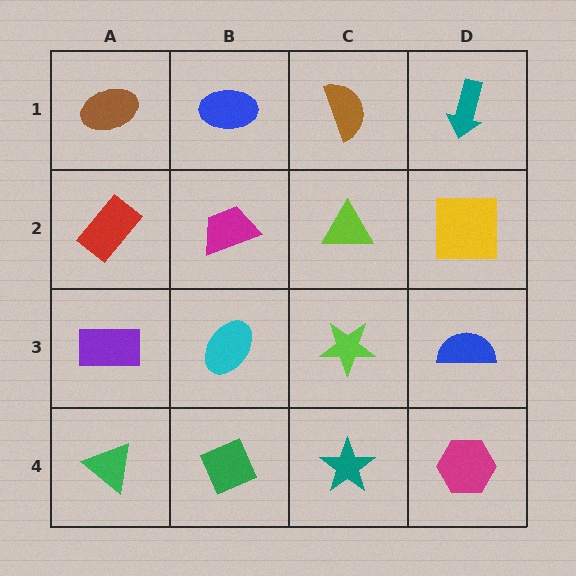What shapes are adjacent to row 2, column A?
A brown ellipse (row 1, column A), a purple rectangle (row 3, column A), a magenta trapezoid (row 2, column B).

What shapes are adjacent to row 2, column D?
A teal arrow (row 1, column D), a blue semicircle (row 3, column D), a lime triangle (row 2, column C).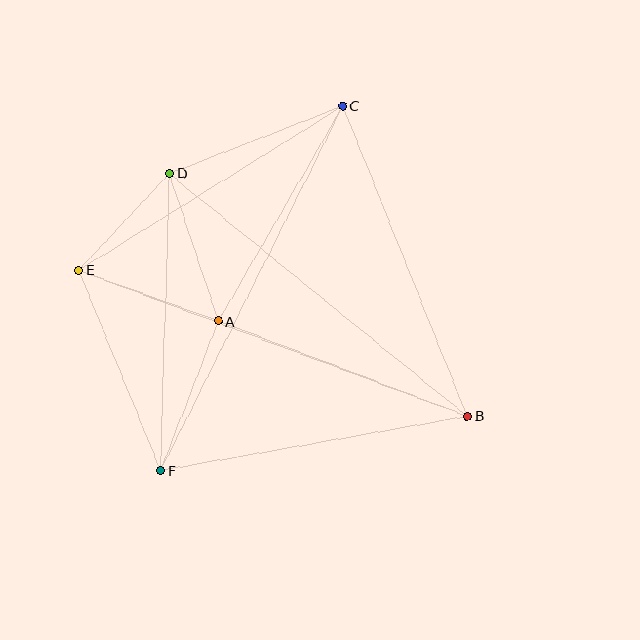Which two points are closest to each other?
Points D and E are closest to each other.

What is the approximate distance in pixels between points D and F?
The distance between D and F is approximately 298 pixels.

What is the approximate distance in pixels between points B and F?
The distance between B and F is approximately 311 pixels.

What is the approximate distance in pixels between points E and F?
The distance between E and F is approximately 217 pixels.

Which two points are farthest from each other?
Points B and E are farthest from each other.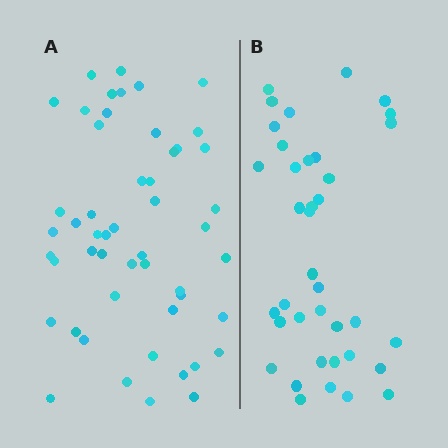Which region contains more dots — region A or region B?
Region A (the left region) has more dots.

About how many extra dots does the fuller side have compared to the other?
Region A has approximately 15 more dots than region B.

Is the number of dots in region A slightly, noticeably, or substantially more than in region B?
Region A has noticeably more, but not dramatically so. The ratio is roughly 1.3 to 1.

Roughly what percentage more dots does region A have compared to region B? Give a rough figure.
About 35% more.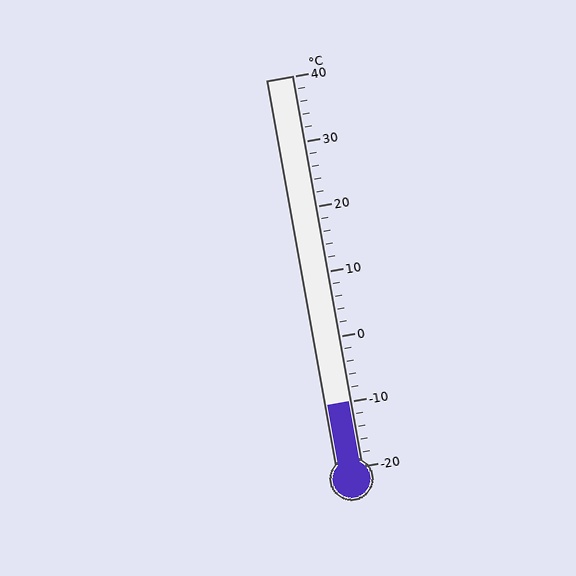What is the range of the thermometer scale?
The thermometer scale ranges from -20°C to 40°C.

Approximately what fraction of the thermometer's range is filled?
The thermometer is filled to approximately 15% of its range.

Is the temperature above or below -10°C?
The temperature is at -10°C.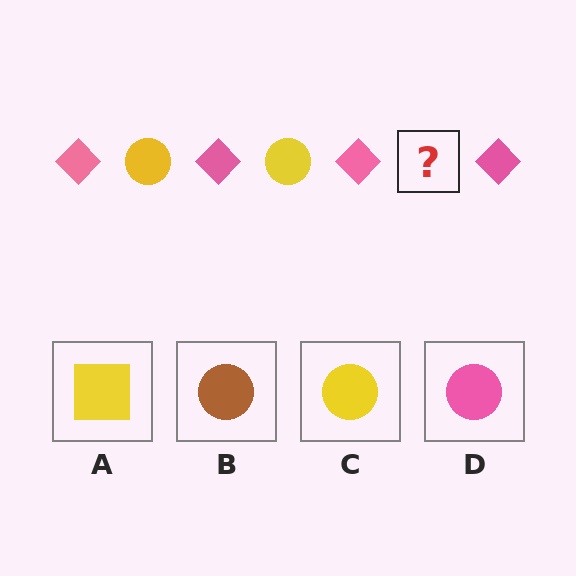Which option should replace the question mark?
Option C.